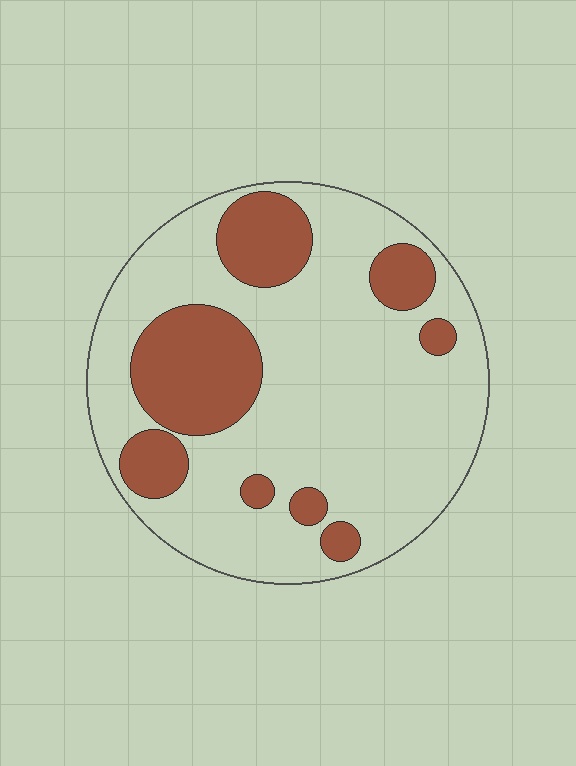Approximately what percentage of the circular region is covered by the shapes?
Approximately 25%.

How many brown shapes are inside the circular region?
8.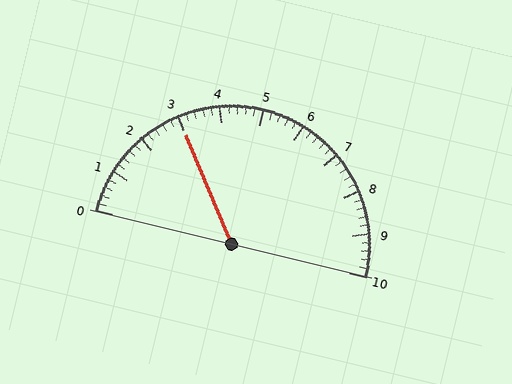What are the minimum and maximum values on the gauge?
The gauge ranges from 0 to 10.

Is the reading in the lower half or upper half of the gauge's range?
The reading is in the lower half of the range (0 to 10).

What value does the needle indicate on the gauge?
The needle indicates approximately 3.0.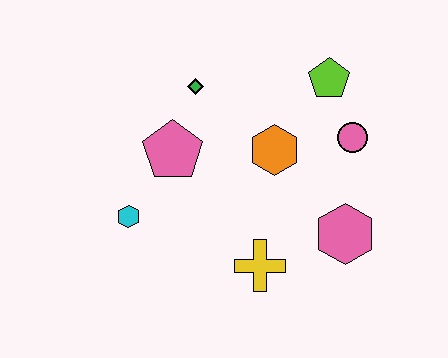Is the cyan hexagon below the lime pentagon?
Yes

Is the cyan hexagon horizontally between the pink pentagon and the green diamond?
No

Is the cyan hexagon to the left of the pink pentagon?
Yes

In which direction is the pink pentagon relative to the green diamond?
The pink pentagon is below the green diamond.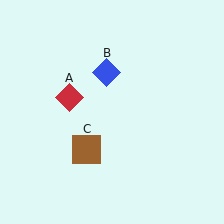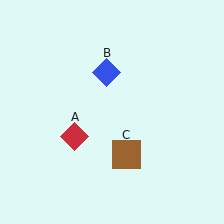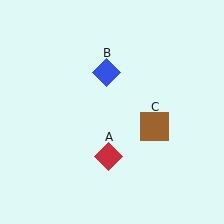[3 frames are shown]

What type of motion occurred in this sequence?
The red diamond (object A), brown square (object C) rotated counterclockwise around the center of the scene.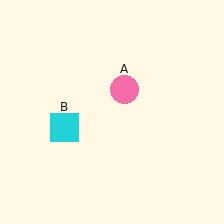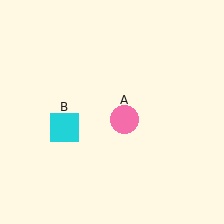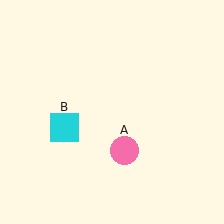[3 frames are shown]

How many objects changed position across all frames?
1 object changed position: pink circle (object A).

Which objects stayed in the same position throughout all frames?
Cyan square (object B) remained stationary.